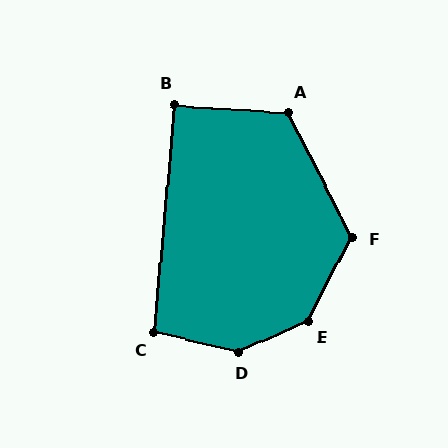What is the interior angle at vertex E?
Approximately 141 degrees (obtuse).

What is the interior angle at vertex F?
Approximately 125 degrees (obtuse).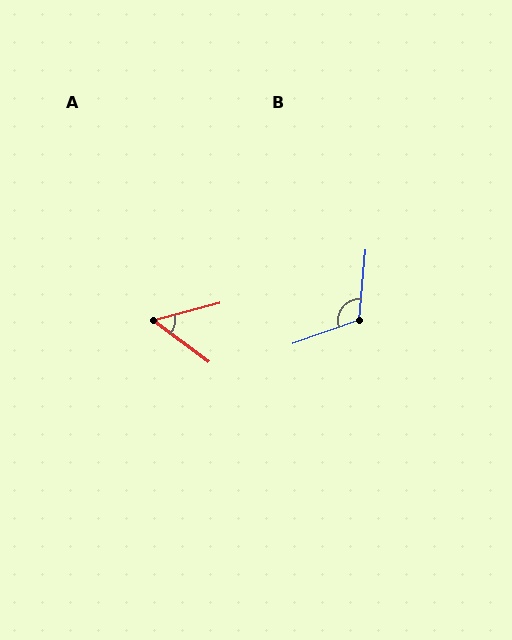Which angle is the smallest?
A, at approximately 52 degrees.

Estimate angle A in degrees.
Approximately 52 degrees.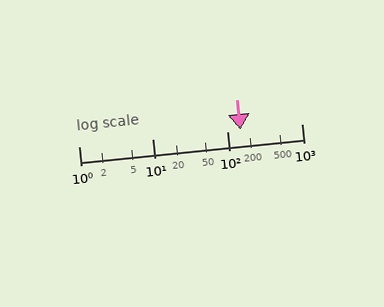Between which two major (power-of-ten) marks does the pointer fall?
The pointer is between 100 and 1000.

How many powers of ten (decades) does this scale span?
The scale spans 3 decades, from 1 to 1000.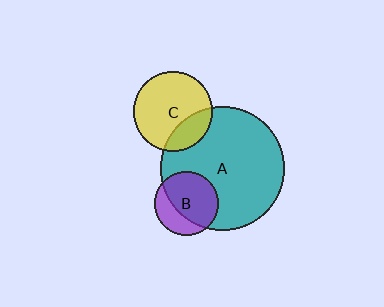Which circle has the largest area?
Circle A (teal).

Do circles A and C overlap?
Yes.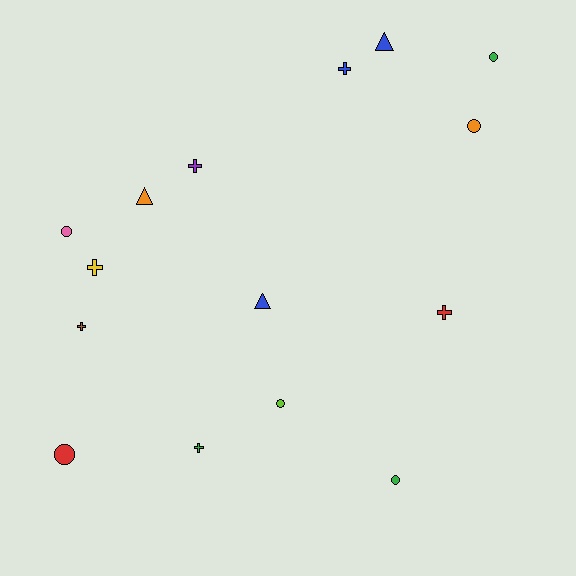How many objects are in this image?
There are 15 objects.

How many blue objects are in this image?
There are 3 blue objects.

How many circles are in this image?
There are 6 circles.